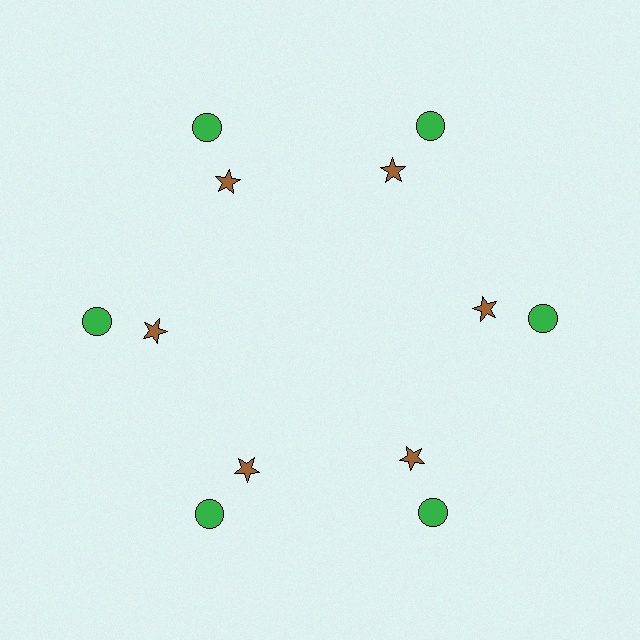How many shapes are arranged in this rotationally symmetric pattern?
There are 12 shapes, arranged in 6 groups of 2.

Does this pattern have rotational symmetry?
Yes, this pattern has 6-fold rotational symmetry. It looks the same after rotating 60 degrees around the center.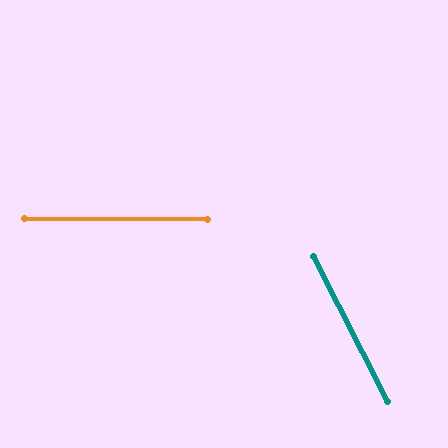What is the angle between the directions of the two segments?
Approximately 63 degrees.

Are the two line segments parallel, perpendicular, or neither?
Neither parallel nor perpendicular — they differ by about 63°.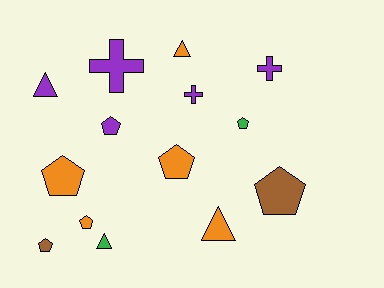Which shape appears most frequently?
Pentagon, with 7 objects.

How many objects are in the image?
There are 14 objects.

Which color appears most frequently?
Orange, with 5 objects.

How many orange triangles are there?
There are 2 orange triangles.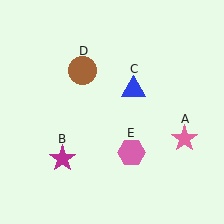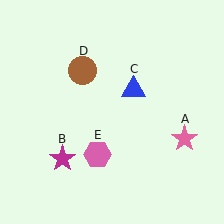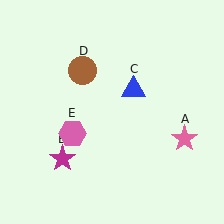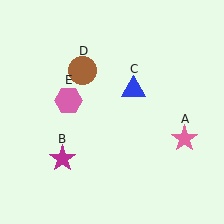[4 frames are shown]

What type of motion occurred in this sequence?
The pink hexagon (object E) rotated clockwise around the center of the scene.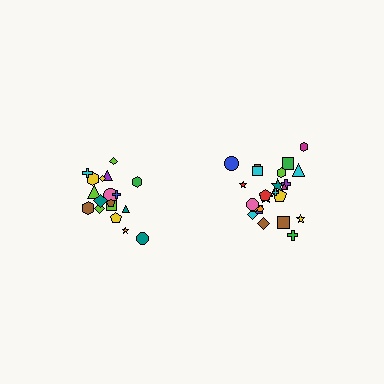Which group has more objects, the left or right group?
The right group.